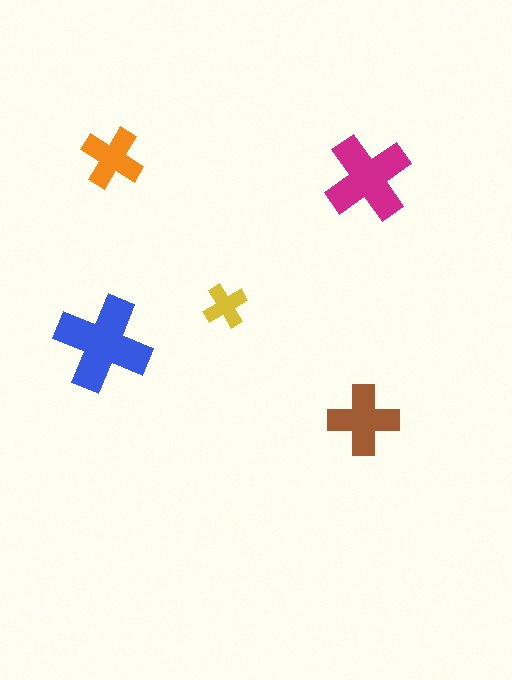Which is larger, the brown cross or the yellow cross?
The brown one.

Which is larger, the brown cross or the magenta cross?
The magenta one.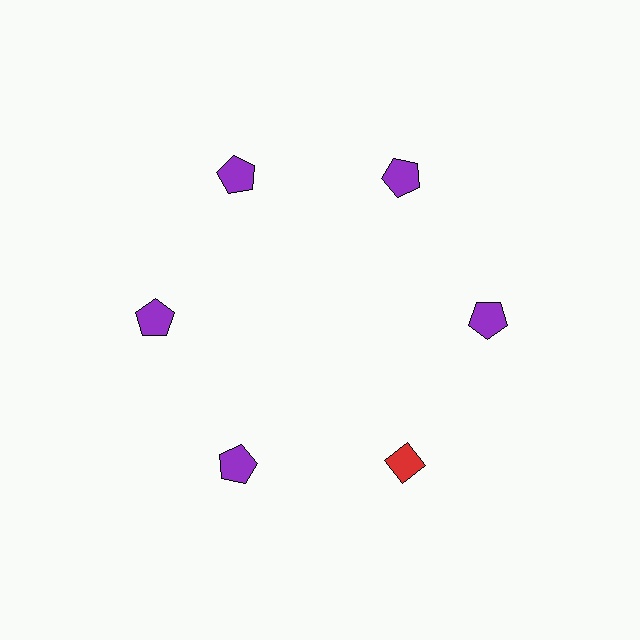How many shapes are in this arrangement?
There are 6 shapes arranged in a ring pattern.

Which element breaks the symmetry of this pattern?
The red diamond at roughly the 5 o'clock position breaks the symmetry. All other shapes are purple pentagons.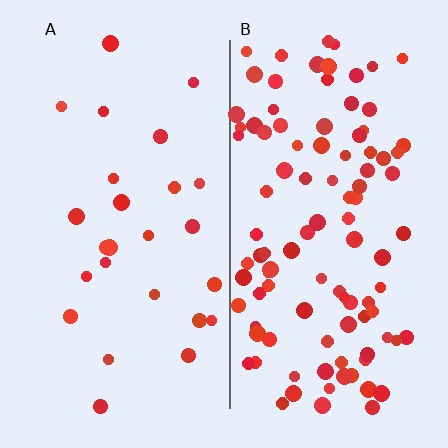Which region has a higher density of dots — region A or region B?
B (the right).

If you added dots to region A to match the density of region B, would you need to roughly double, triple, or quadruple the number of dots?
Approximately quadruple.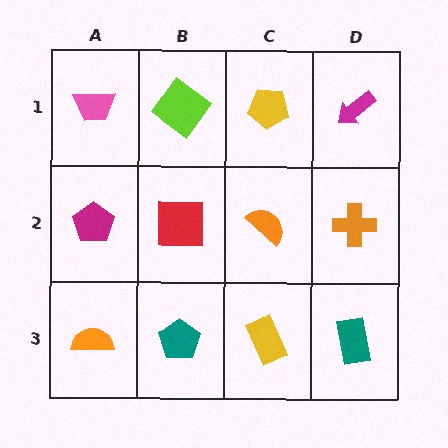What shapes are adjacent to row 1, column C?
An orange semicircle (row 2, column C), a lime diamond (row 1, column B), a magenta arrow (row 1, column D).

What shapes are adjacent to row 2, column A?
A pink trapezoid (row 1, column A), an orange semicircle (row 3, column A), a red square (row 2, column B).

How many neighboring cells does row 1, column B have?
3.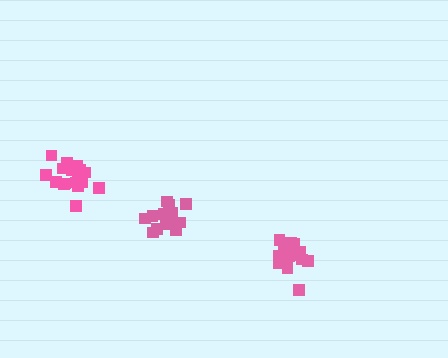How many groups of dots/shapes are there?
There are 3 groups.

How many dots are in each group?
Group 1: 20 dots, Group 2: 15 dots, Group 3: 16 dots (51 total).